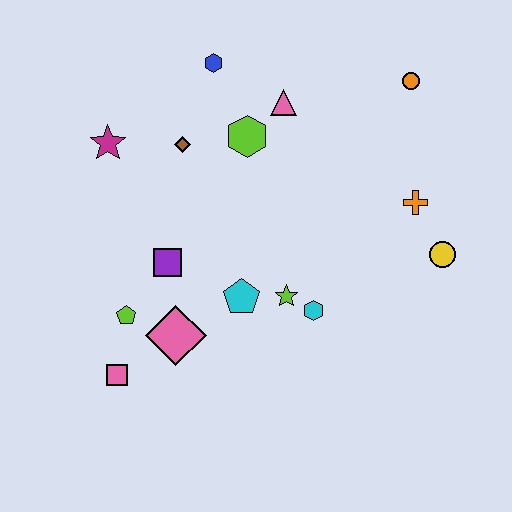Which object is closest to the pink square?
The lime pentagon is closest to the pink square.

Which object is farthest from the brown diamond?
The yellow circle is farthest from the brown diamond.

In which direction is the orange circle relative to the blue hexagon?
The orange circle is to the right of the blue hexagon.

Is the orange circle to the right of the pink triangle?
Yes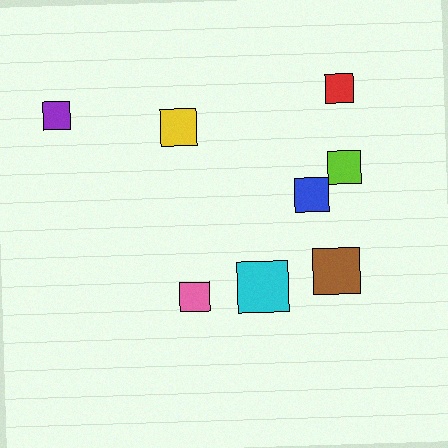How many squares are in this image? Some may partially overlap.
There are 8 squares.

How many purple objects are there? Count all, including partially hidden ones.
There is 1 purple object.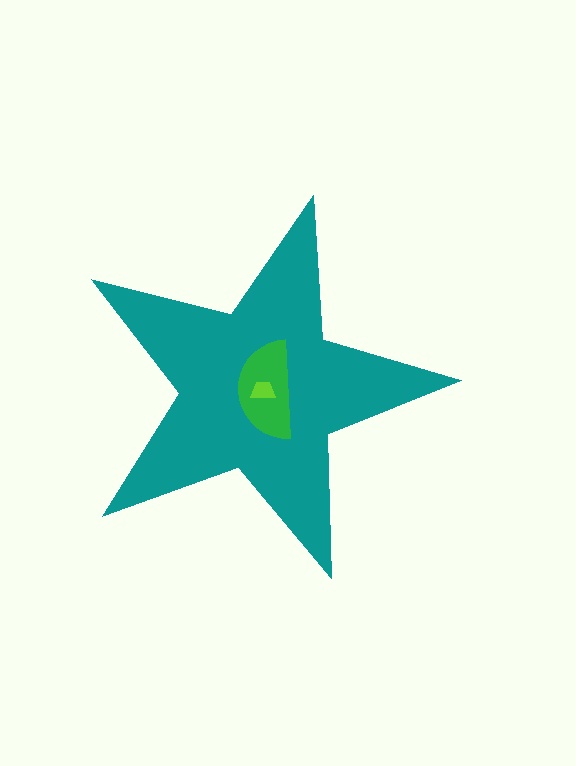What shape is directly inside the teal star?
The green semicircle.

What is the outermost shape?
The teal star.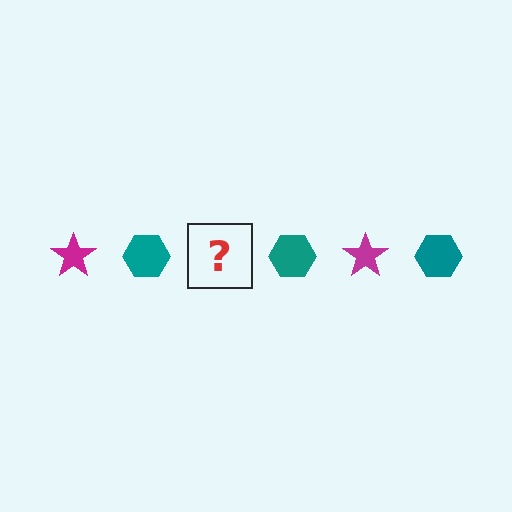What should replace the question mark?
The question mark should be replaced with a magenta star.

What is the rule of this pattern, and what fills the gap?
The rule is that the pattern alternates between magenta star and teal hexagon. The gap should be filled with a magenta star.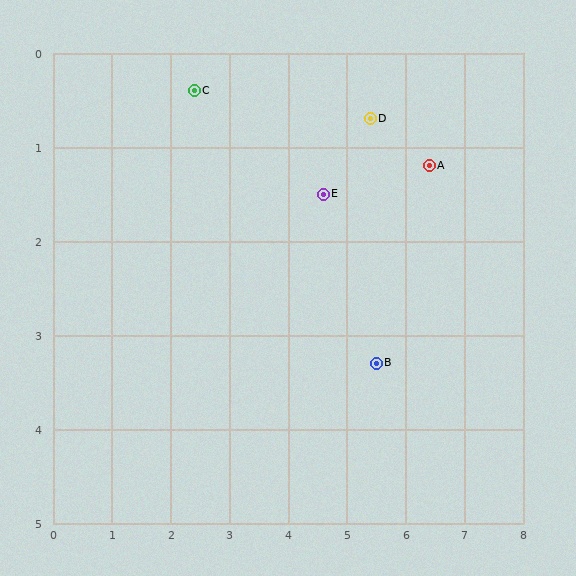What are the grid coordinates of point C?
Point C is at approximately (2.4, 0.4).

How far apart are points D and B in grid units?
Points D and B are about 2.6 grid units apart.